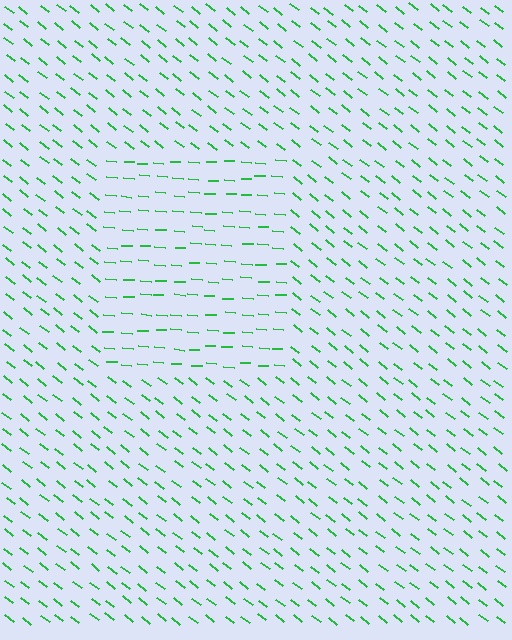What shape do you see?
I see a rectangle.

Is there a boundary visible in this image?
Yes, there is a texture boundary formed by a change in line orientation.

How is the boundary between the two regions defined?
The boundary is defined purely by a change in line orientation (approximately 34 degrees difference). All lines are the same color and thickness.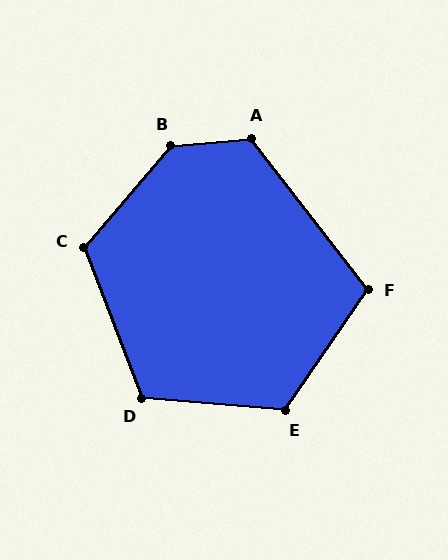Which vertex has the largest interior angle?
B, at approximately 136 degrees.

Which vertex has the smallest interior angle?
F, at approximately 108 degrees.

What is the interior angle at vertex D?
Approximately 116 degrees (obtuse).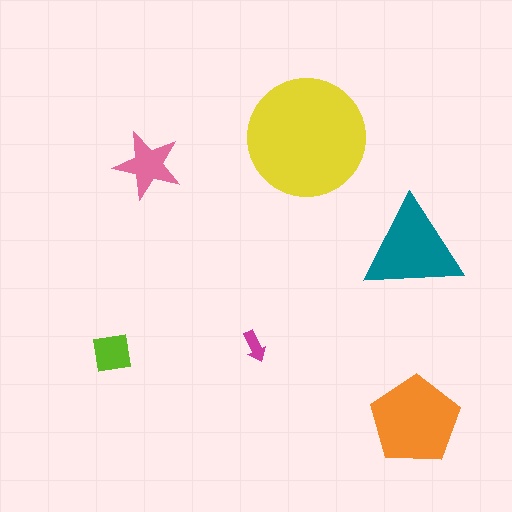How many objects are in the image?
There are 6 objects in the image.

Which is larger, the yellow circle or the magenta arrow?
The yellow circle.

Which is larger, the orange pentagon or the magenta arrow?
The orange pentagon.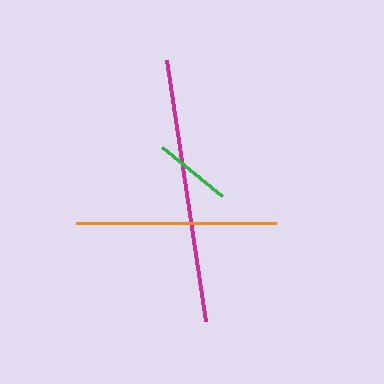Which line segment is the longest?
The magenta line is the longest at approximately 263 pixels.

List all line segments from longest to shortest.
From longest to shortest: magenta, orange, green.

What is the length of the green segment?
The green segment is approximately 77 pixels long.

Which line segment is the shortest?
The green line is the shortest at approximately 77 pixels.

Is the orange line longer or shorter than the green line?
The orange line is longer than the green line.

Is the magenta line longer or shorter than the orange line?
The magenta line is longer than the orange line.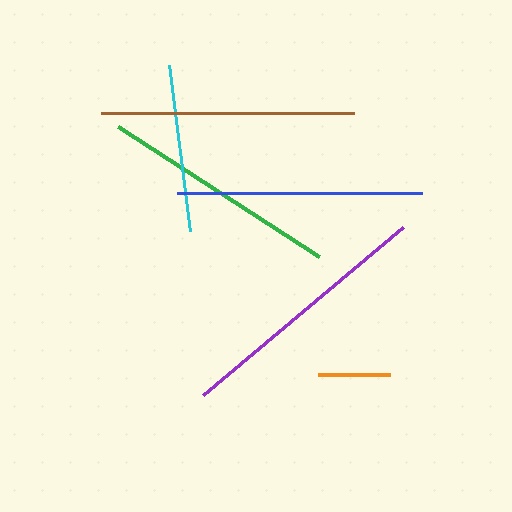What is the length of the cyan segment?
The cyan segment is approximately 167 pixels long.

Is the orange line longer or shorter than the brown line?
The brown line is longer than the orange line.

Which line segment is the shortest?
The orange line is the shortest at approximately 72 pixels.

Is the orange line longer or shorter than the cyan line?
The cyan line is longer than the orange line.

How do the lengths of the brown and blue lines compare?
The brown and blue lines are approximately the same length.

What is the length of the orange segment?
The orange segment is approximately 72 pixels long.